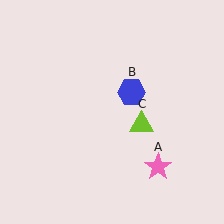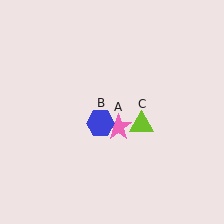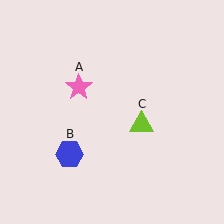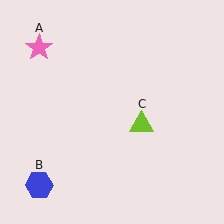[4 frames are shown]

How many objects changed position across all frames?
2 objects changed position: pink star (object A), blue hexagon (object B).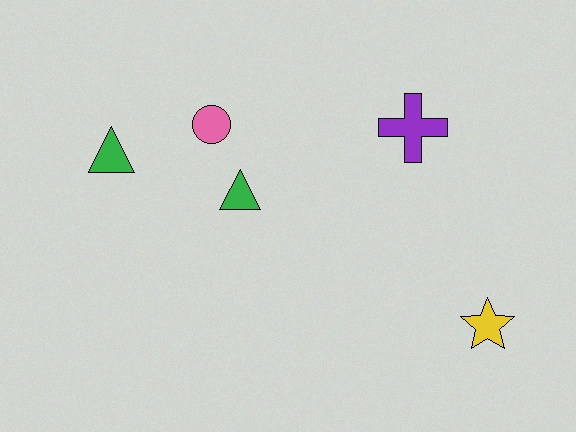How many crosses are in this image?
There is 1 cross.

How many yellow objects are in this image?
There is 1 yellow object.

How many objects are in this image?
There are 5 objects.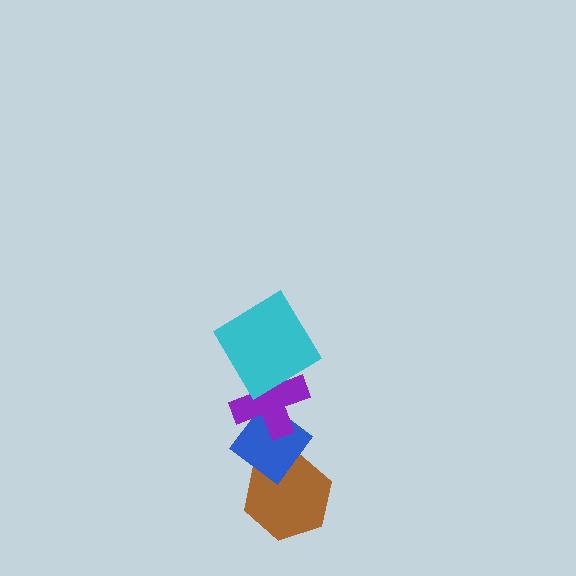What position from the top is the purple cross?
The purple cross is 2nd from the top.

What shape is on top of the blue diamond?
The purple cross is on top of the blue diamond.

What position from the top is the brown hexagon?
The brown hexagon is 4th from the top.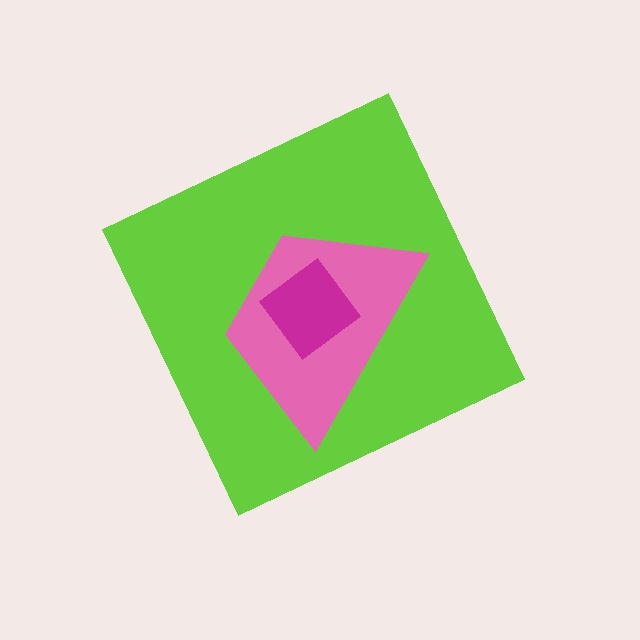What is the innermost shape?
The magenta diamond.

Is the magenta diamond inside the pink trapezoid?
Yes.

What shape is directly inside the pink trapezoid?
The magenta diamond.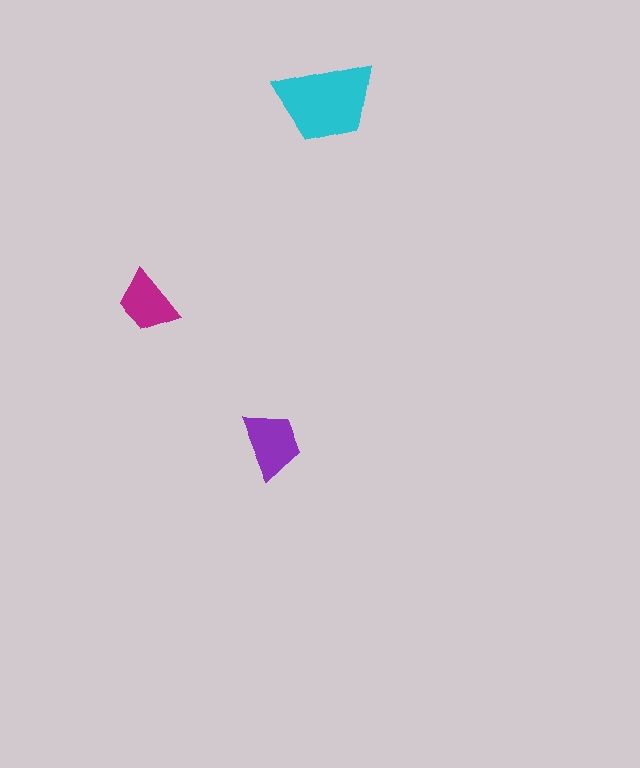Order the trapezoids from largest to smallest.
the cyan one, the purple one, the magenta one.